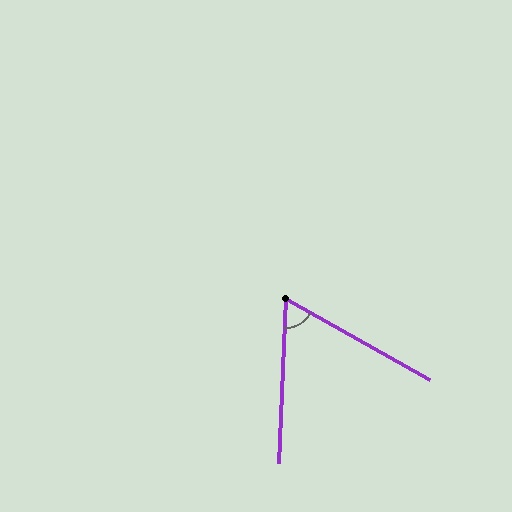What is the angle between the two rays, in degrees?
Approximately 63 degrees.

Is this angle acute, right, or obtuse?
It is acute.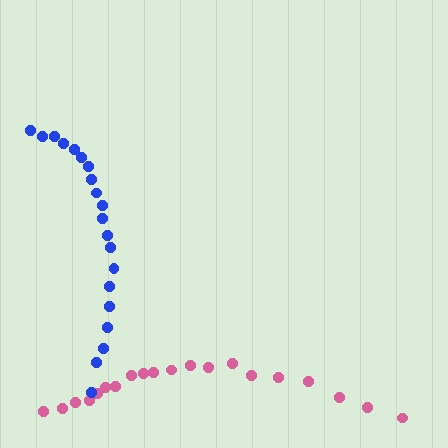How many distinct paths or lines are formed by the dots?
There are 2 distinct paths.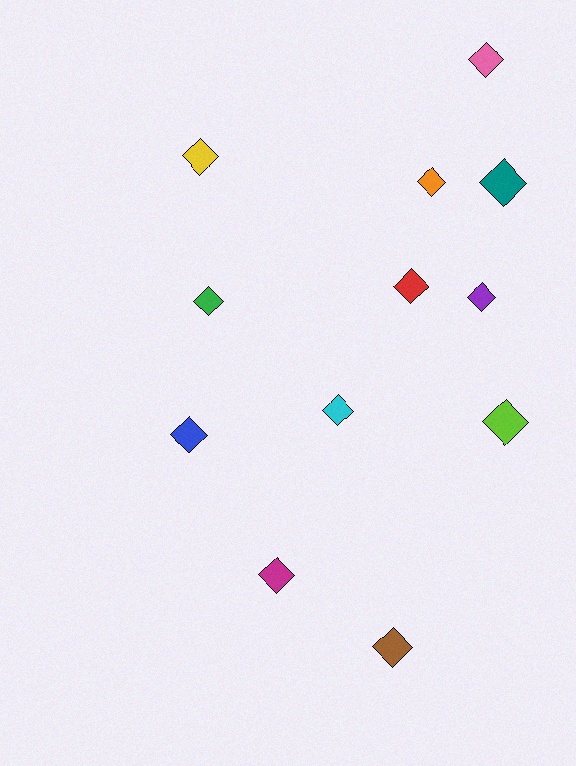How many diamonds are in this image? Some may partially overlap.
There are 12 diamonds.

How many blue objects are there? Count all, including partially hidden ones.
There is 1 blue object.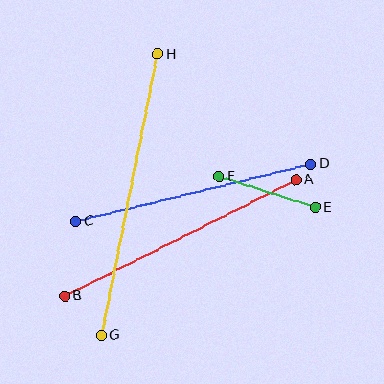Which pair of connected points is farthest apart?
Points G and H are farthest apart.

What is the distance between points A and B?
The distance is approximately 259 pixels.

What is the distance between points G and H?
The distance is approximately 287 pixels.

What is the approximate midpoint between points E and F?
The midpoint is at approximately (267, 192) pixels.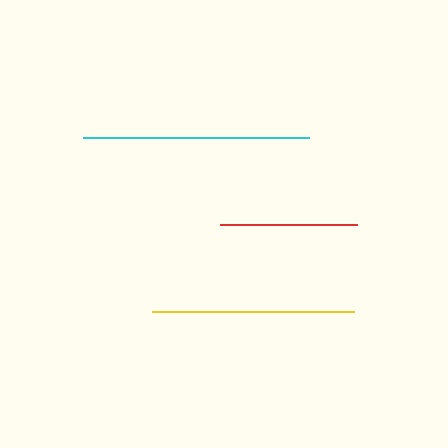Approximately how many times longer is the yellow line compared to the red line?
The yellow line is approximately 1.5 times the length of the red line.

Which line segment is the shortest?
The red line is the shortest at approximately 137 pixels.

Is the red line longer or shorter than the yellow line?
The yellow line is longer than the red line.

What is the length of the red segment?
The red segment is approximately 137 pixels long.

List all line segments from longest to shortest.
From longest to shortest: cyan, yellow, red.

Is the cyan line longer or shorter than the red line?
The cyan line is longer than the red line.